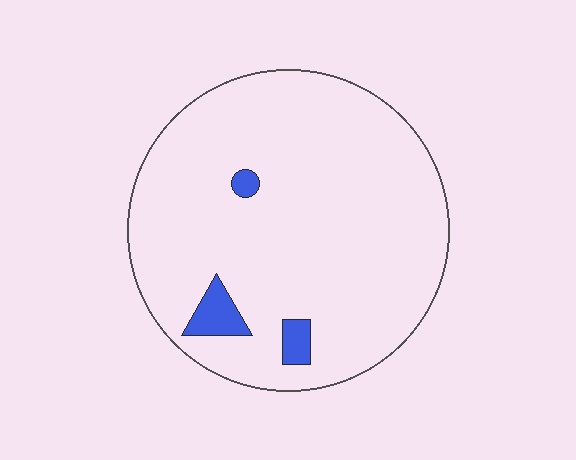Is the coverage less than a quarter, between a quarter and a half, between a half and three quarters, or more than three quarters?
Less than a quarter.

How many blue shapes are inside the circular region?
3.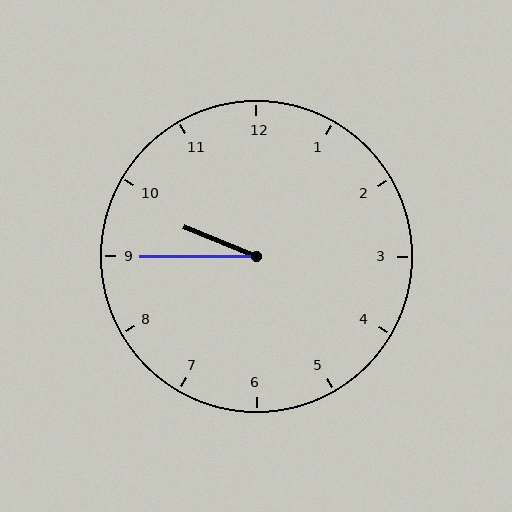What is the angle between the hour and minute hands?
Approximately 22 degrees.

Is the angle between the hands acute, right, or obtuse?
It is acute.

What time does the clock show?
9:45.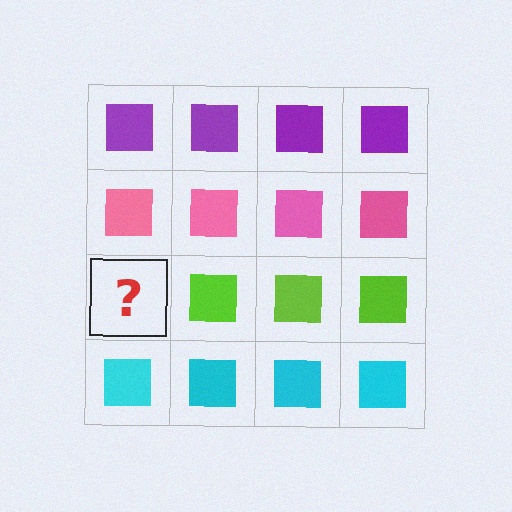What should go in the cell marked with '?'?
The missing cell should contain a lime square.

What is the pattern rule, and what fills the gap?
The rule is that each row has a consistent color. The gap should be filled with a lime square.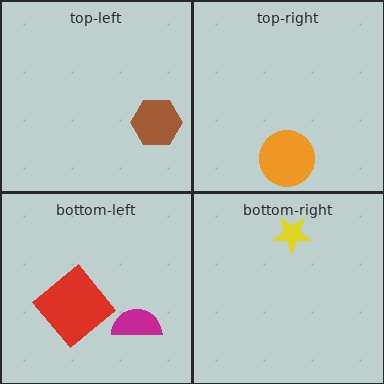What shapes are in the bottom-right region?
The yellow star.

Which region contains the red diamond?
The bottom-left region.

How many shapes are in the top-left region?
1.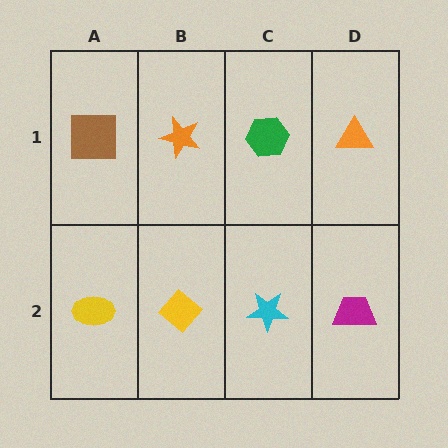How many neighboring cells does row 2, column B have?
3.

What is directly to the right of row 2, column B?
A cyan star.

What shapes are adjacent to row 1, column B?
A yellow diamond (row 2, column B), a brown square (row 1, column A), a green hexagon (row 1, column C).